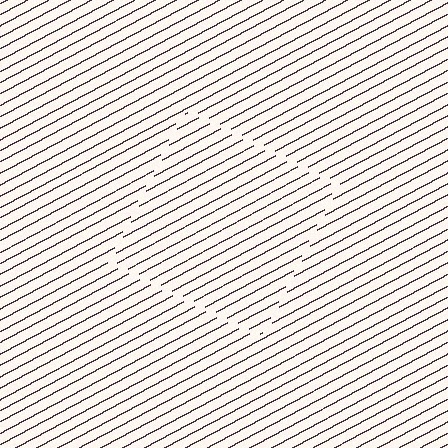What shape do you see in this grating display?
An illusory square. The interior of the shape contains the same grating, shifted by half a period — the contour is defined by the phase discontinuity where line-ends from the inner and outer gratings abut.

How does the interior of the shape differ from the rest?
The interior of the shape contains the same grating, shifted by half a period — the contour is defined by the phase discontinuity where line-ends from the inner and outer gratings abut.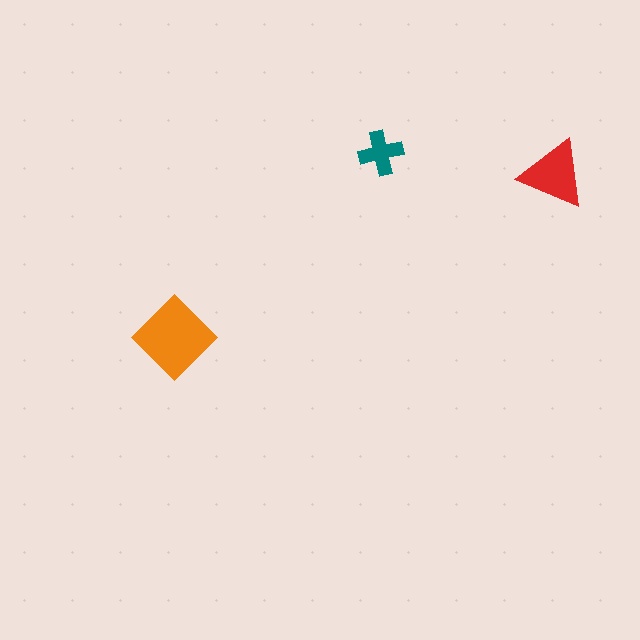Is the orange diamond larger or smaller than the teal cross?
Larger.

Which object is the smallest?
The teal cross.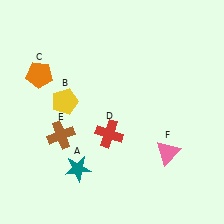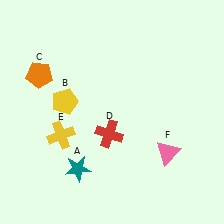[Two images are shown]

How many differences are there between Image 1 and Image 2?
There is 1 difference between the two images.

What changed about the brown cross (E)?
In Image 1, E is brown. In Image 2, it changed to yellow.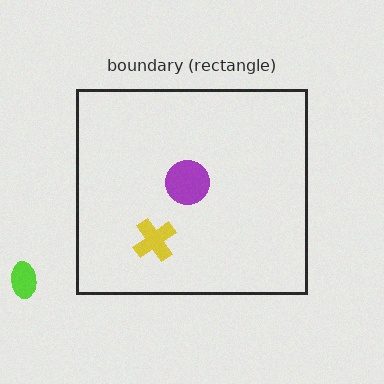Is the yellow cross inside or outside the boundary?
Inside.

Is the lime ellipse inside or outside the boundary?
Outside.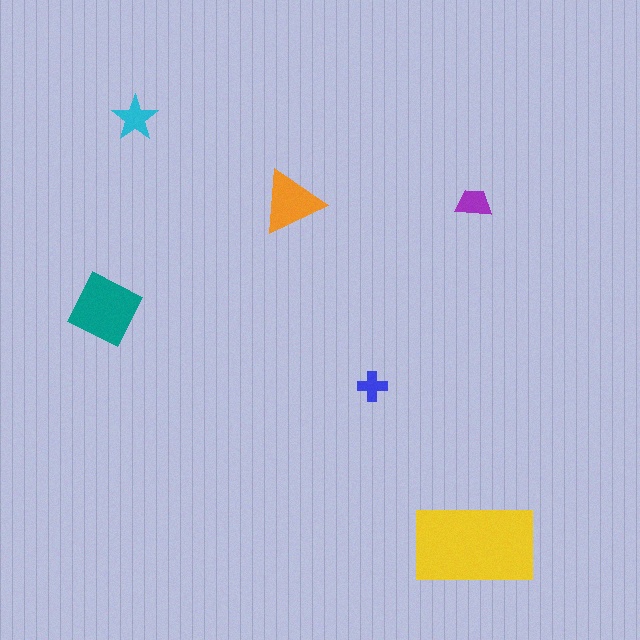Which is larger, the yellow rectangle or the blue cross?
The yellow rectangle.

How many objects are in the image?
There are 6 objects in the image.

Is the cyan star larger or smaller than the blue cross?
Larger.